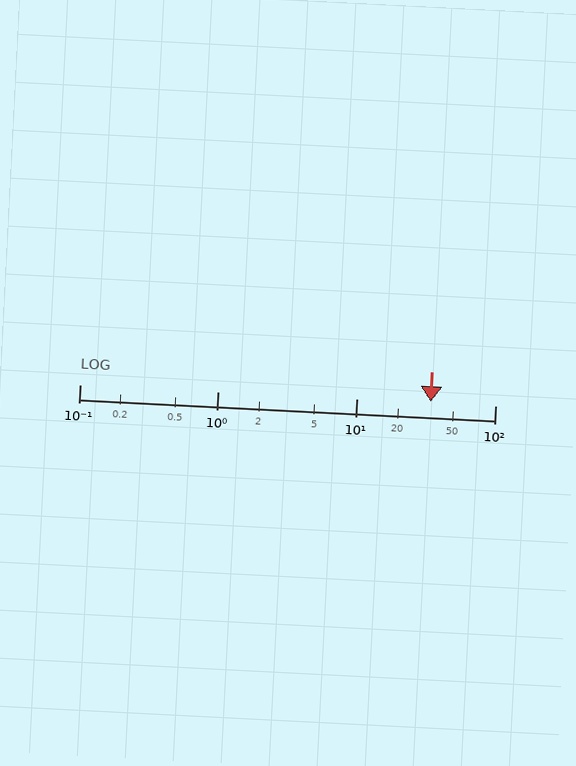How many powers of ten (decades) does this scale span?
The scale spans 3 decades, from 0.1 to 100.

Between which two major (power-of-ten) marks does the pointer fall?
The pointer is between 10 and 100.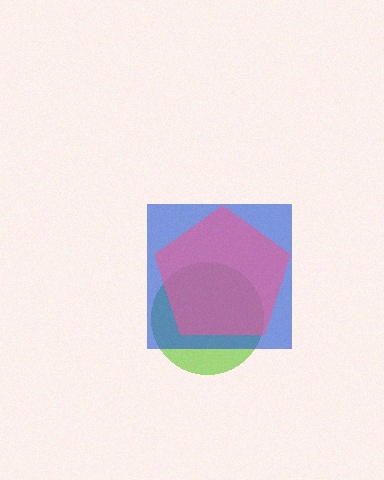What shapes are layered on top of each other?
The layered shapes are: a lime circle, a blue square, a pink pentagon.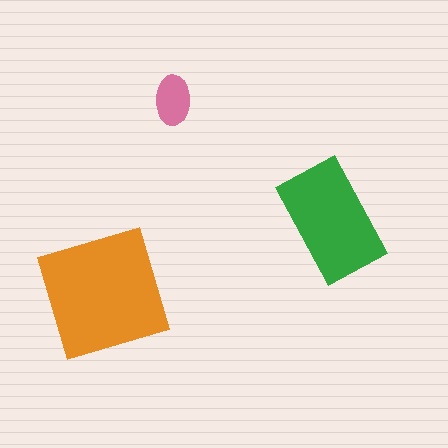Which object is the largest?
The orange square.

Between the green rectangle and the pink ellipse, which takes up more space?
The green rectangle.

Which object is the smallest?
The pink ellipse.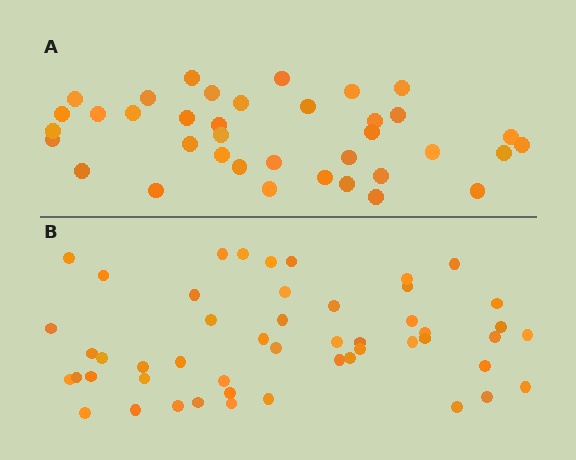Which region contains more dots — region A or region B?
Region B (the bottom region) has more dots.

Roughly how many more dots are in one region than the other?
Region B has approximately 15 more dots than region A.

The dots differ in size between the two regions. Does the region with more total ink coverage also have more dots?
No. Region A has more total ink coverage because its dots are larger, but region B actually contains more individual dots. Total area can be misleading — the number of items is what matters here.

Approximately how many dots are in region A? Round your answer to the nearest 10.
About 40 dots. (The exact count is 37, which rounds to 40.)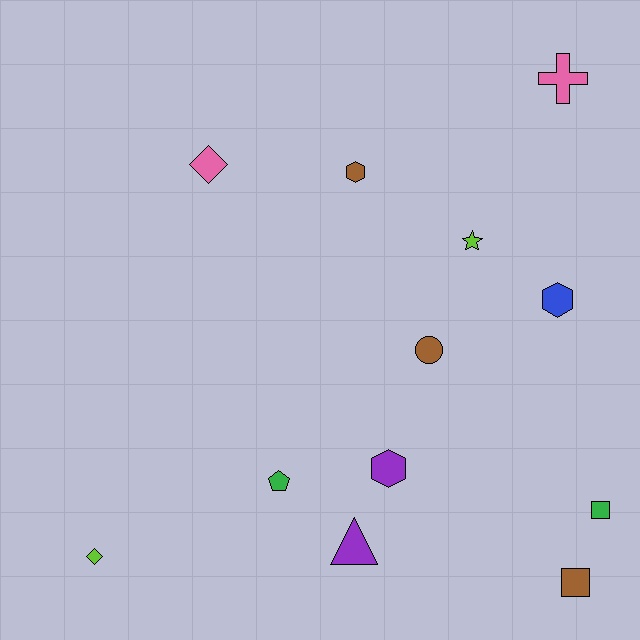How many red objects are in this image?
There are no red objects.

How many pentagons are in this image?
There is 1 pentagon.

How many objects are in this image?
There are 12 objects.